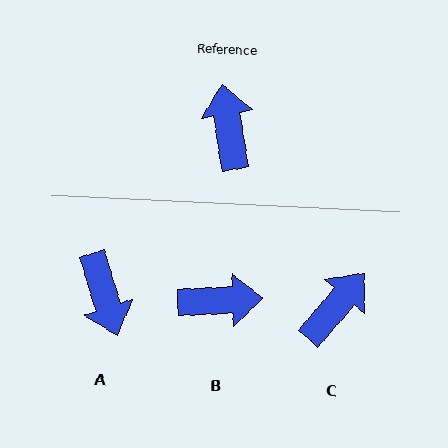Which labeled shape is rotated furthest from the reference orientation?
A, about 171 degrees away.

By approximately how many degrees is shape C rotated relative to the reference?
Approximately 50 degrees clockwise.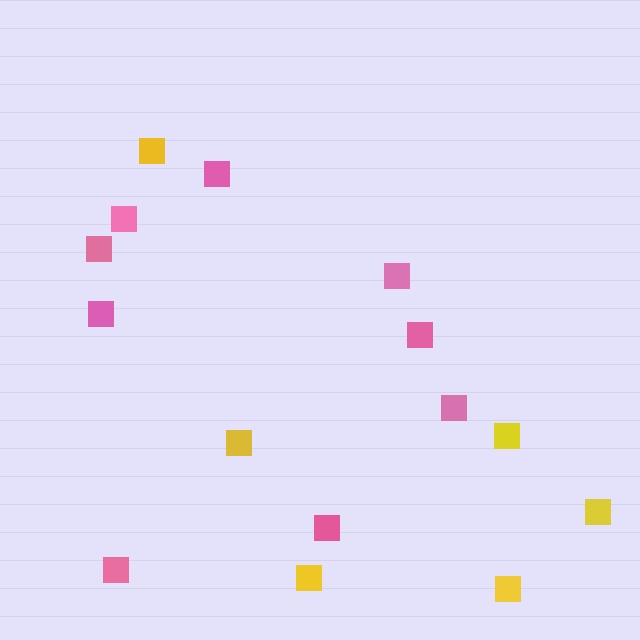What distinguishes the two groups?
There are 2 groups: one group of pink squares (9) and one group of yellow squares (6).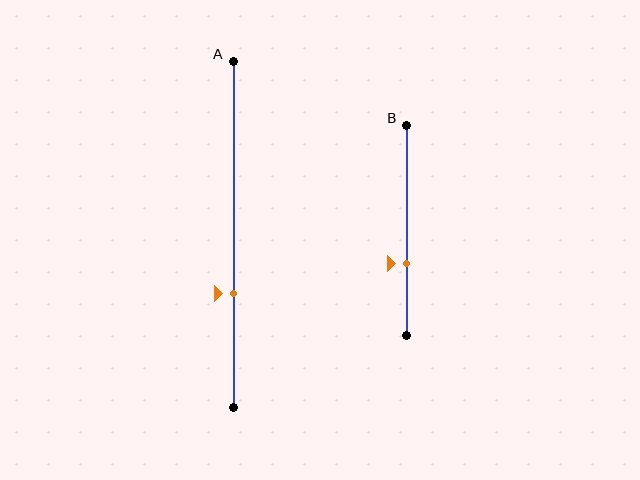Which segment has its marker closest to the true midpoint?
Segment B has its marker closest to the true midpoint.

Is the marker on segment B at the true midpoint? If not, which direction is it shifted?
No, the marker on segment B is shifted downward by about 15% of the segment length.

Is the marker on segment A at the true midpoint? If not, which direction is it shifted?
No, the marker on segment A is shifted downward by about 17% of the segment length.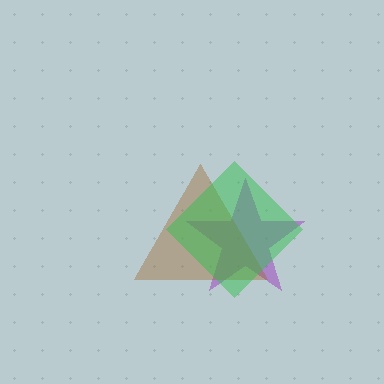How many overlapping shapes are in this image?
There are 3 overlapping shapes in the image.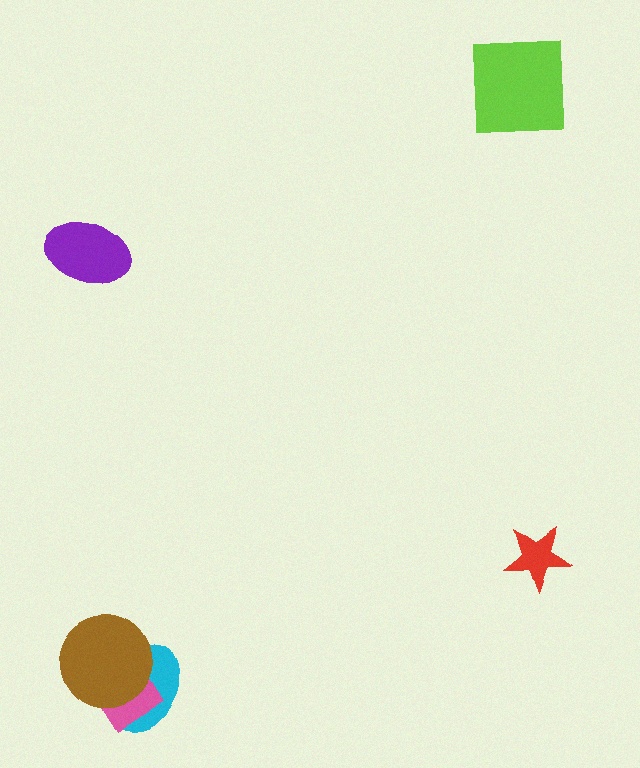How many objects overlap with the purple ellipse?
0 objects overlap with the purple ellipse.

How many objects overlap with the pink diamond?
2 objects overlap with the pink diamond.